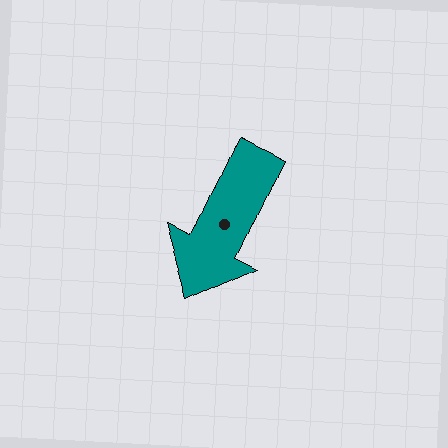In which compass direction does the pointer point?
Southwest.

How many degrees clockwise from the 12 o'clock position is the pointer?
Approximately 205 degrees.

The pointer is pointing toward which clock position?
Roughly 7 o'clock.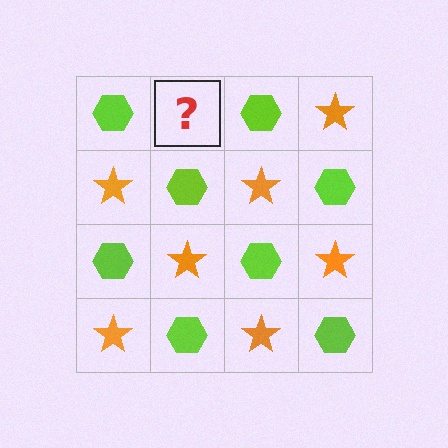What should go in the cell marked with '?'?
The missing cell should contain an orange star.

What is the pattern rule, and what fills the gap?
The rule is that it alternates lime hexagon and orange star in a checkerboard pattern. The gap should be filled with an orange star.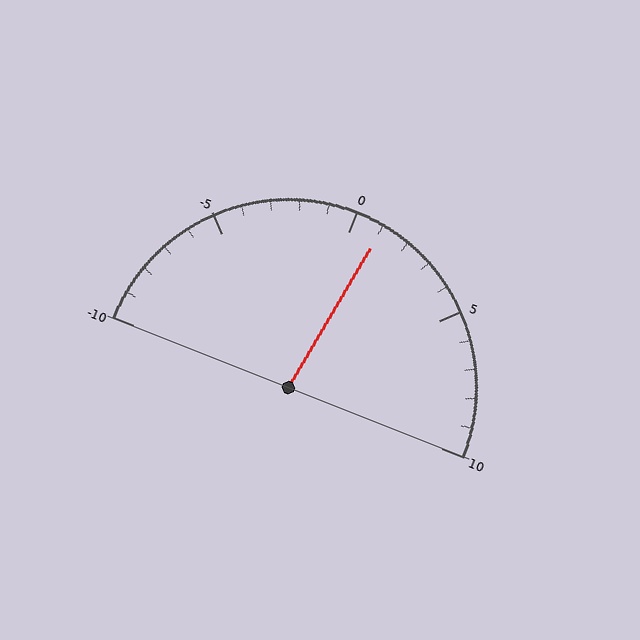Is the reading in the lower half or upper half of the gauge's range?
The reading is in the upper half of the range (-10 to 10).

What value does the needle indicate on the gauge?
The needle indicates approximately 1.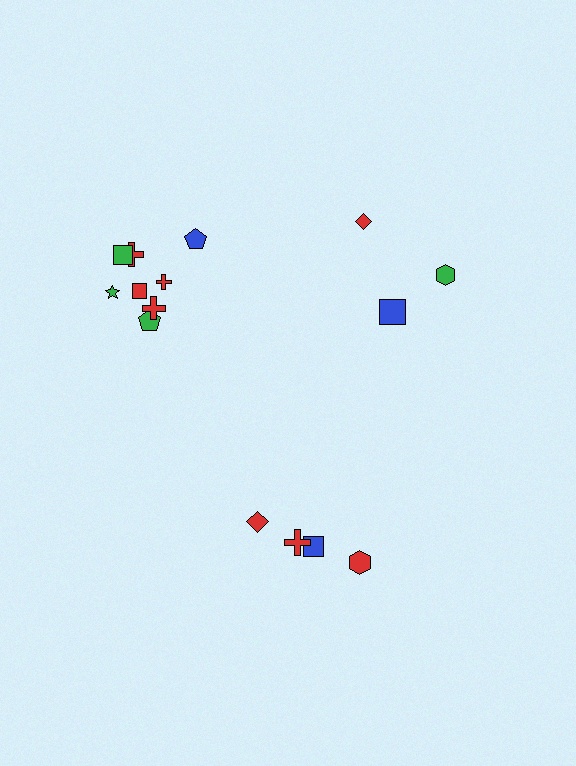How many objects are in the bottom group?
There are 4 objects.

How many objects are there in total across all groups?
There are 15 objects.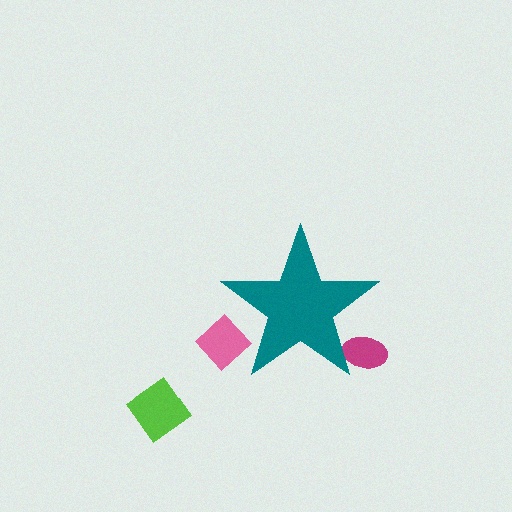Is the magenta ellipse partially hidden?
Yes, the magenta ellipse is partially hidden behind the teal star.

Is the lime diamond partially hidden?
No, the lime diamond is fully visible.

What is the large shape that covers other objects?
A teal star.